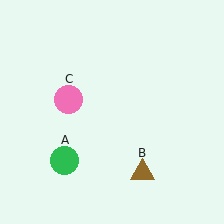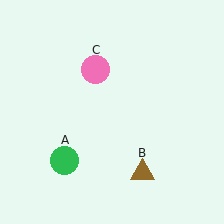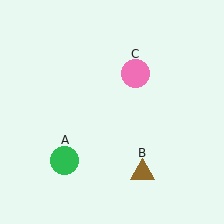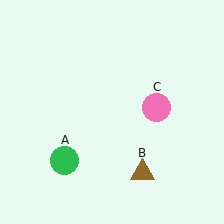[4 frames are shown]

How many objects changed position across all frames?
1 object changed position: pink circle (object C).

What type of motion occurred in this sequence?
The pink circle (object C) rotated clockwise around the center of the scene.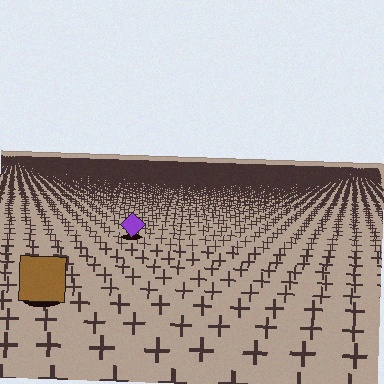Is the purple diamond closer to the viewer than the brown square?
No. The brown square is closer — you can tell from the texture gradient: the ground texture is coarser near it.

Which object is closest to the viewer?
The brown square is closest. The texture marks near it are larger and more spread out.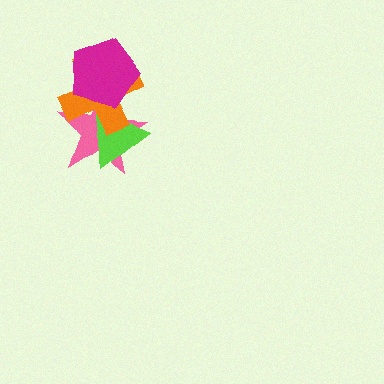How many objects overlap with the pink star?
3 objects overlap with the pink star.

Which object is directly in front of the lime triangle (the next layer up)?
The orange cross is directly in front of the lime triangle.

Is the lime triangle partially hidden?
Yes, it is partially covered by another shape.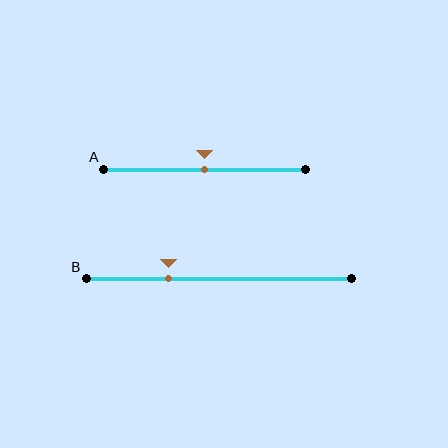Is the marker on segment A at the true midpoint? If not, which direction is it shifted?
Yes, the marker on segment A is at the true midpoint.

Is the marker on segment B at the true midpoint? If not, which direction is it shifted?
No, the marker on segment B is shifted to the left by about 19% of the segment length.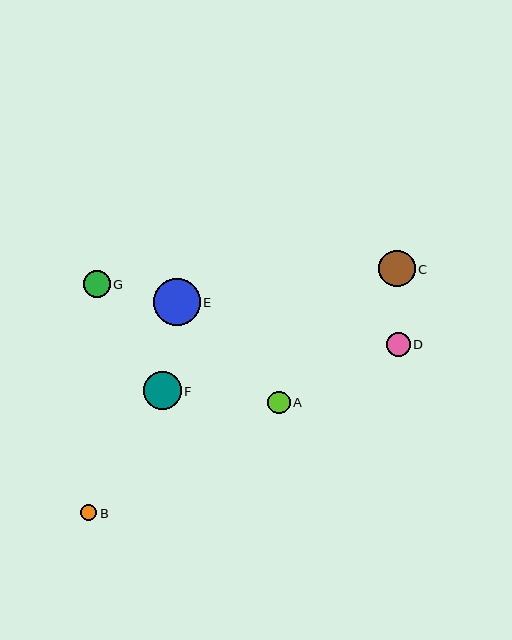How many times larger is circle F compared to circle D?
Circle F is approximately 1.6 times the size of circle D.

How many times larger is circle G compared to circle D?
Circle G is approximately 1.1 times the size of circle D.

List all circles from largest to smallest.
From largest to smallest: E, F, C, G, D, A, B.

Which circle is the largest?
Circle E is the largest with a size of approximately 47 pixels.